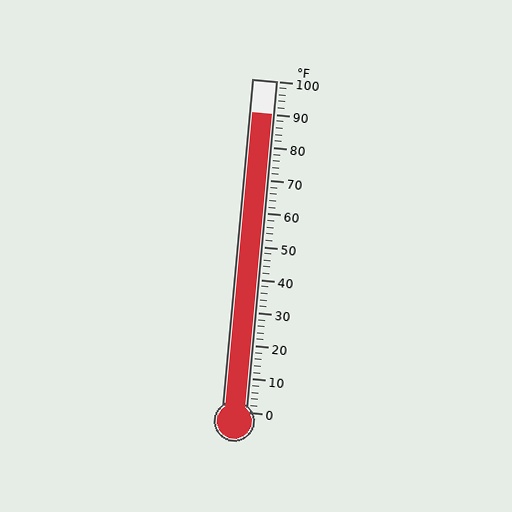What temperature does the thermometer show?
The thermometer shows approximately 90°F.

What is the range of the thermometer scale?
The thermometer scale ranges from 0°F to 100°F.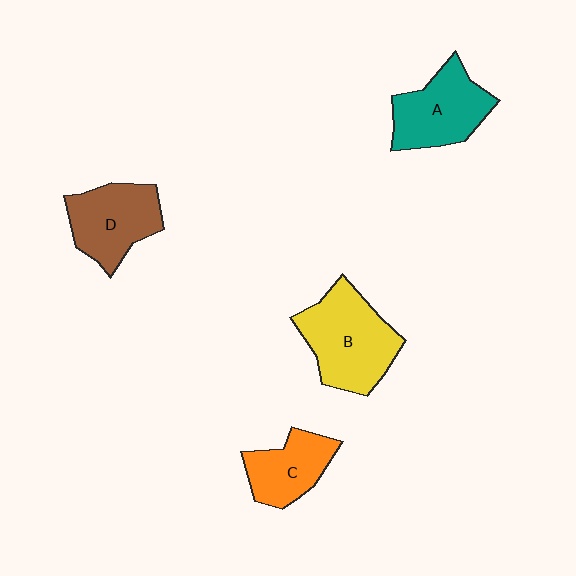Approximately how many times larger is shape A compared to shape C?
Approximately 1.3 times.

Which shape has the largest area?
Shape B (yellow).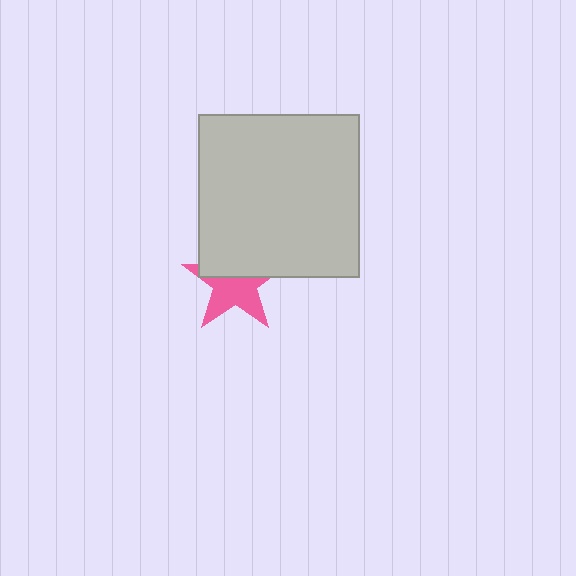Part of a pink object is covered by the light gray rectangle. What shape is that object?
It is a star.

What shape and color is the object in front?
The object in front is a light gray rectangle.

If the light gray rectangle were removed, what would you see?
You would see the complete pink star.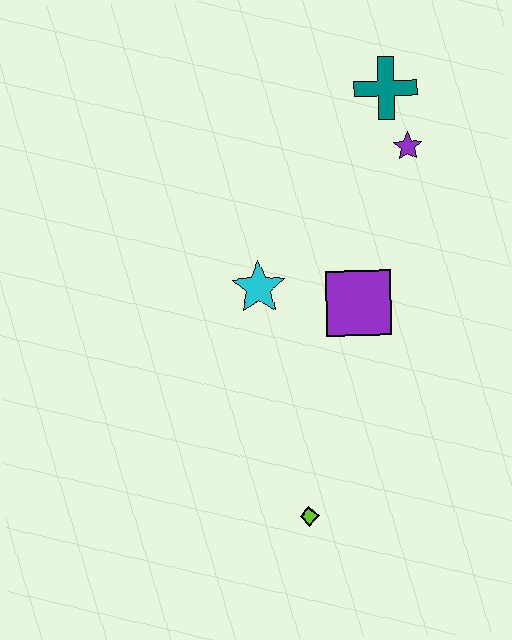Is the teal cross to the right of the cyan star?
Yes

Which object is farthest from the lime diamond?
The teal cross is farthest from the lime diamond.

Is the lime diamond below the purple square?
Yes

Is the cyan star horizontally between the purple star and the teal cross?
No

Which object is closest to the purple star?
The teal cross is closest to the purple star.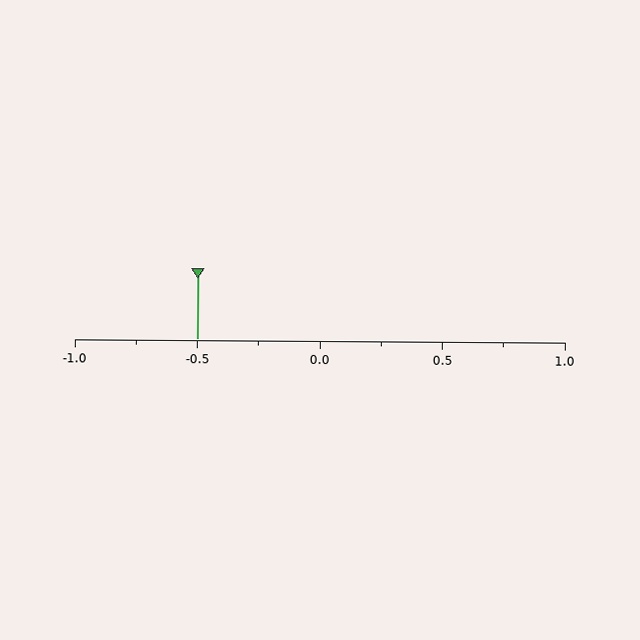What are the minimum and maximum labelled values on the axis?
The axis runs from -1.0 to 1.0.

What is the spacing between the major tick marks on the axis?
The major ticks are spaced 0.5 apart.